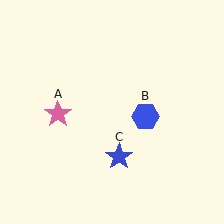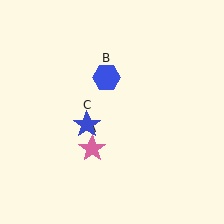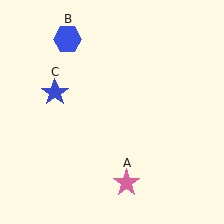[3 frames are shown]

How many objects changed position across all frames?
3 objects changed position: pink star (object A), blue hexagon (object B), blue star (object C).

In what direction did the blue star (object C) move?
The blue star (object C) moved up and to the left.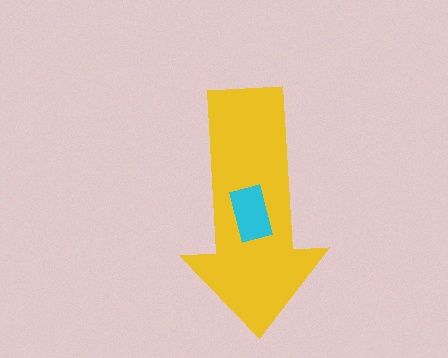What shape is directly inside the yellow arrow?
The cyan rectangle.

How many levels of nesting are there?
2.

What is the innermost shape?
The cyan rectangle.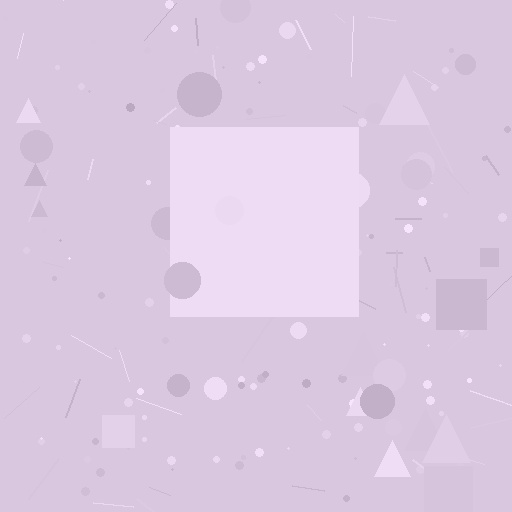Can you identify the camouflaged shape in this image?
The camouflaged shape is a square.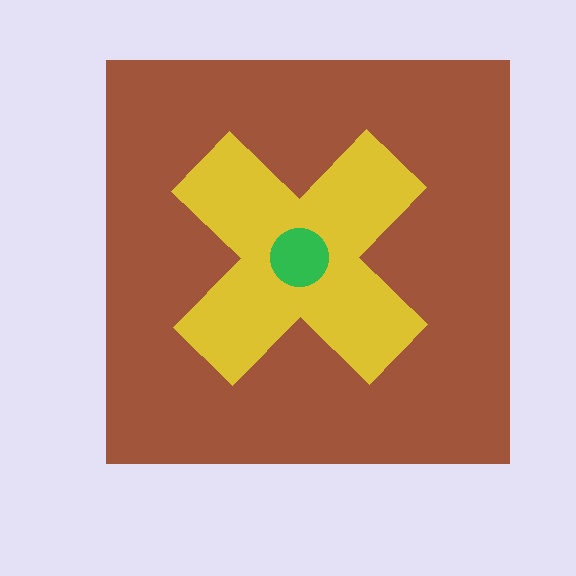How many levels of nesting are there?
3.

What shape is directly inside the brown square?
The yellow cross.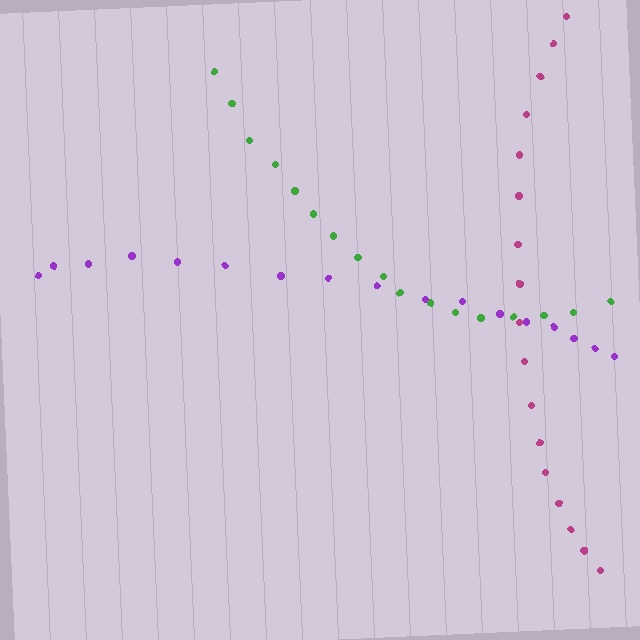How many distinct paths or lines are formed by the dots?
There are 3 distinct paths.